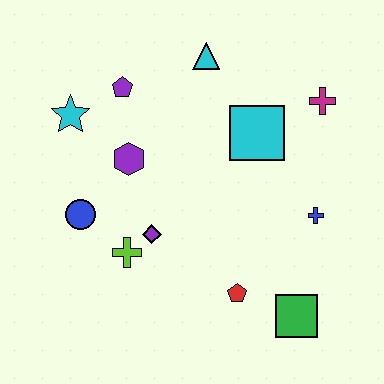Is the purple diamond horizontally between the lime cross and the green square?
Yes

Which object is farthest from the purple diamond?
The magenta cross is farthest from the purple diamond.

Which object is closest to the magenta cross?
The cyan square is closest to the magenta cross.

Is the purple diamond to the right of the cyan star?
Yes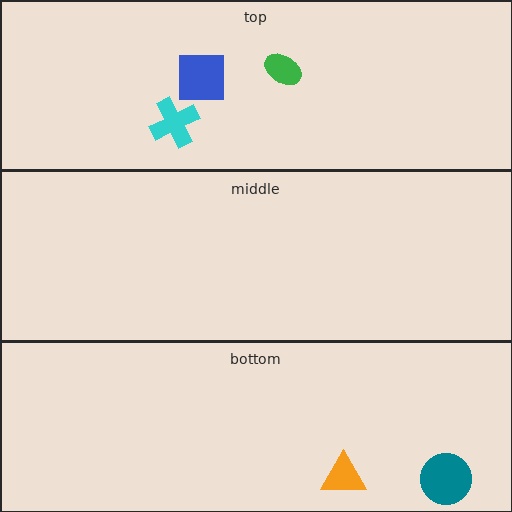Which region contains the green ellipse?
The top region.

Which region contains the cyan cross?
The top region.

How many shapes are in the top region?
3.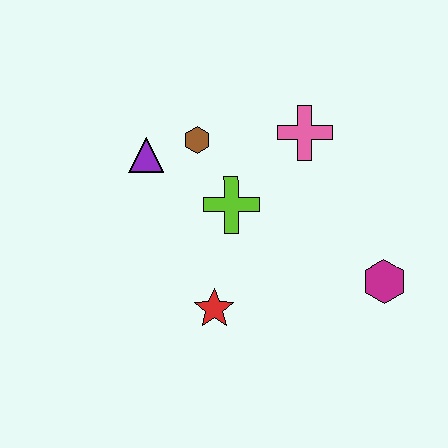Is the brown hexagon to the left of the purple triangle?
No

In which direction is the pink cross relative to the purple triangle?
The pink cross is to the right of the purple triangle.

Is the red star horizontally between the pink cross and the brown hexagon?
Yes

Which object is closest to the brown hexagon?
The purple triangle is closest to the brown hexagon.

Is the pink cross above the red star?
Yes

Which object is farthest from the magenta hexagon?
The purple triangle is farthest from the magenta hexagon.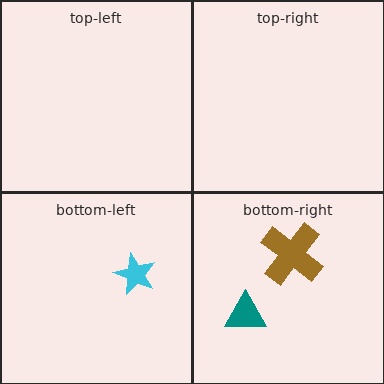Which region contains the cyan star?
The bottom-left region.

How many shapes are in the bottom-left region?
1.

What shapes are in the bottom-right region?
The brown cross, the teal triangle.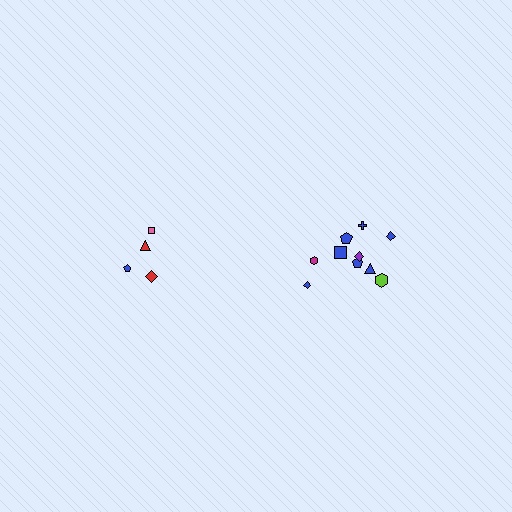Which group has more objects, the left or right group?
The right group.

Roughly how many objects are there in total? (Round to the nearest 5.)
Roughly 15 objects in total.